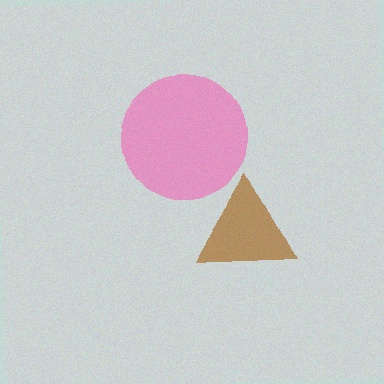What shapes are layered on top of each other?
The layered shapes are: a pink circle, a brown triangle.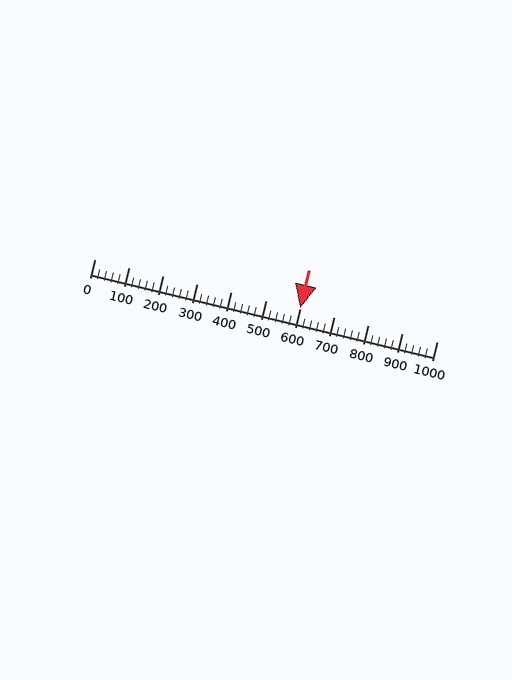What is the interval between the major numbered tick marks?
The major tick marks are spaced 100 units apart.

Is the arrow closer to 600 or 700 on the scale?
The arrow is closer to 600.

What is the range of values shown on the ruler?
The ruler shows values from 0 to 1000.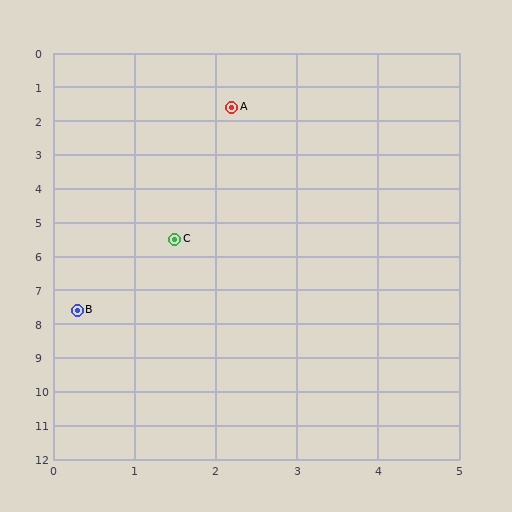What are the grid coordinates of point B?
Point B is at approximately (0.3, 7.6).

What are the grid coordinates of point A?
Point A is at approximately (2.2, 1.6).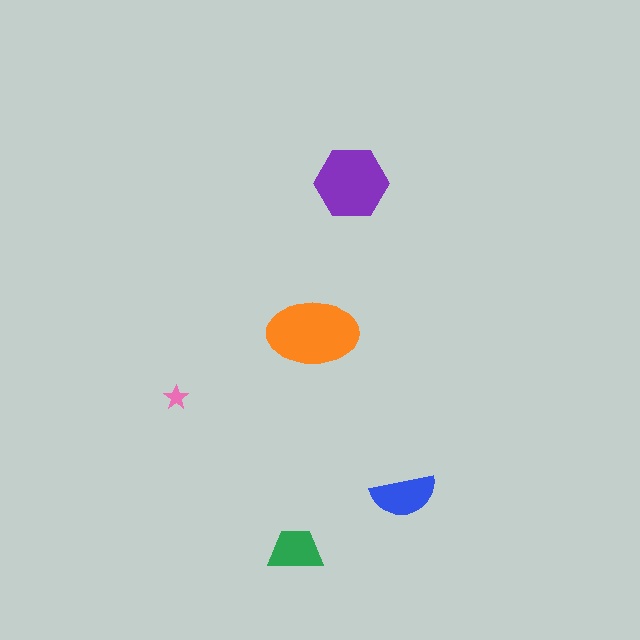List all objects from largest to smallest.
The orange ellipse, the purple hexagon, the blue semicircle, the green trapezoid, the pink star.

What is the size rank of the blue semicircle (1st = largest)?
3rd.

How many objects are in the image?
There are 5 objects in the image.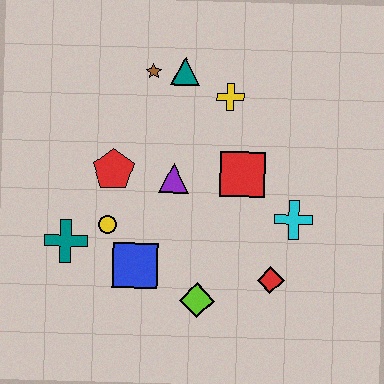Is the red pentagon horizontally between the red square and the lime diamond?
No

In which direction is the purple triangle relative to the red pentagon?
The purple triangle is to the right of the red pentagon.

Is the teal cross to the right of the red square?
No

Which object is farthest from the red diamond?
The brown star is farthest from the red diamond.